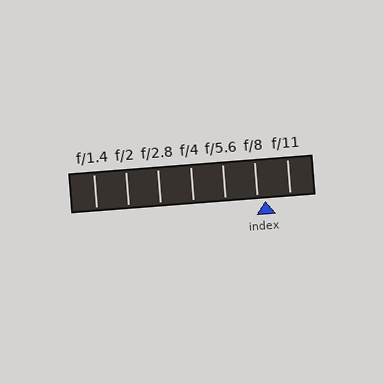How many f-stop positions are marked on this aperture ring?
There are 7 f-stop positions marked.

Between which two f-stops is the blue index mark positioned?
The index mark is between f/8 and f/11.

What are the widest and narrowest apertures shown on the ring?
The widest aperture shown is f/1.4 and the narrowest is f/11.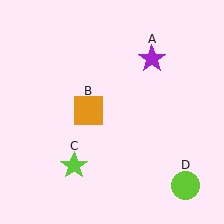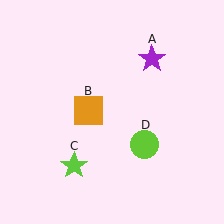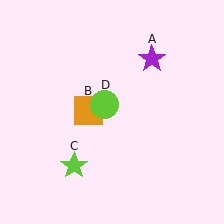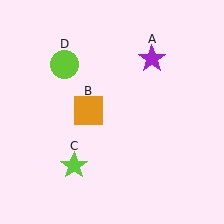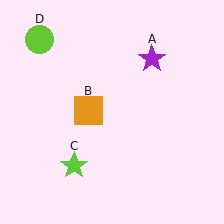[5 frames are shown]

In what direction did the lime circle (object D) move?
The lime circle (object D) moved up and to the left.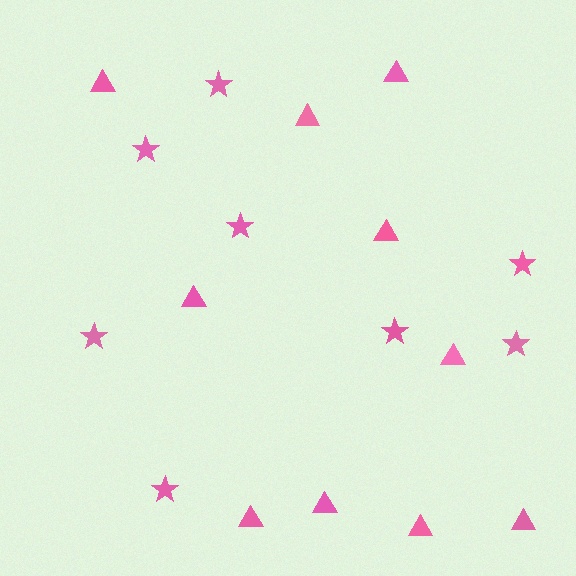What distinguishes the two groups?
There are 2 groups: one group of triangles (10) and one group of stars (8).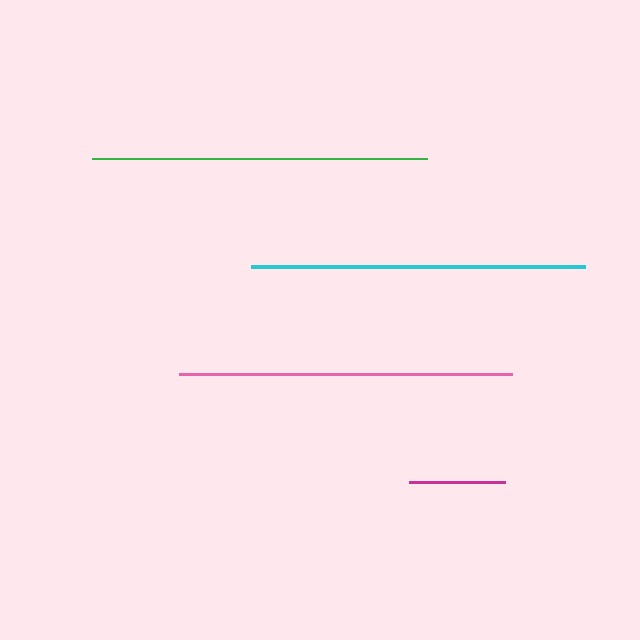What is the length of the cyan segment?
The cyan segment is approximately 334 pixels long.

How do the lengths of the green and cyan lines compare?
The green and cyan lines are approximately the same length.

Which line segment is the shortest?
The magenta line is the shortest at approximately 96 pixels.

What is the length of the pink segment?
The pink segment is approximately 333 pixels long.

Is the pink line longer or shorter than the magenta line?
The pink line is longer than the magenta line.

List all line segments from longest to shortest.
From longest to shortest: green, cyan, pink, magenta.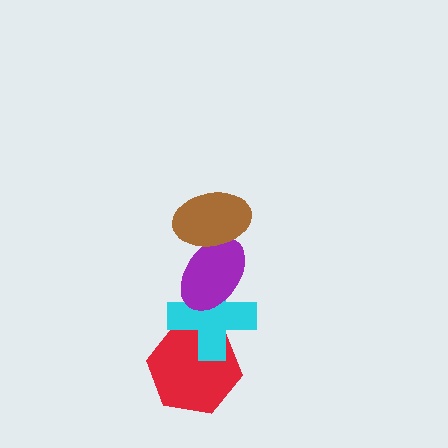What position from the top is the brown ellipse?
The brown ellipse is 1st from the top.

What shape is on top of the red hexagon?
The cyan cross is on top of the red hexagon.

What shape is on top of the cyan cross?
The purple ellipse is on top of the cyan cross.